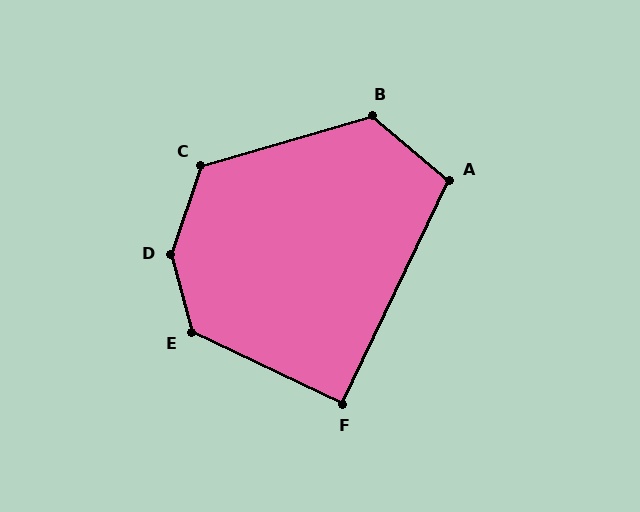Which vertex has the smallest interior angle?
F, at approximately 90 degrees.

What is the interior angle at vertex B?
Approximately 124 degrees (obtuse).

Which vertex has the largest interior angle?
D, at approximately 146 degrees.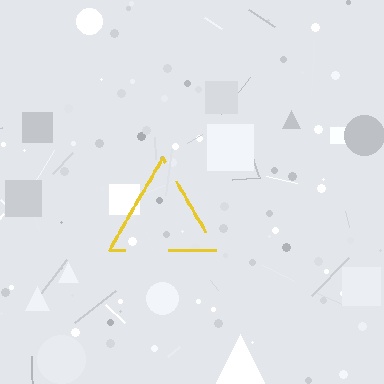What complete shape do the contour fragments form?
The contour fragments form a triangle.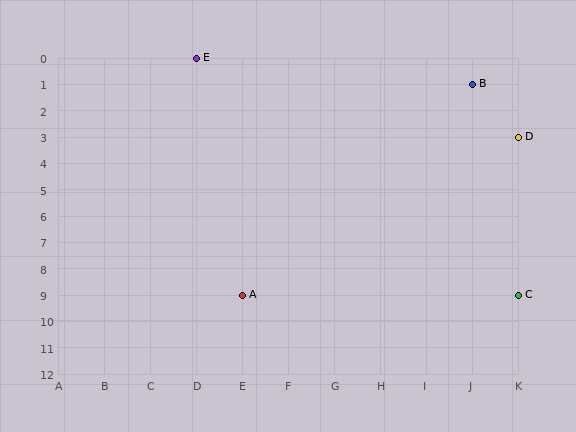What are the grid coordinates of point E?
Point E is at grid coordinates (D, 0).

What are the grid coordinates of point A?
Point A is at grid coordinates (E, 9).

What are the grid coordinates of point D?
Point D is at grid coordinates (K, 3).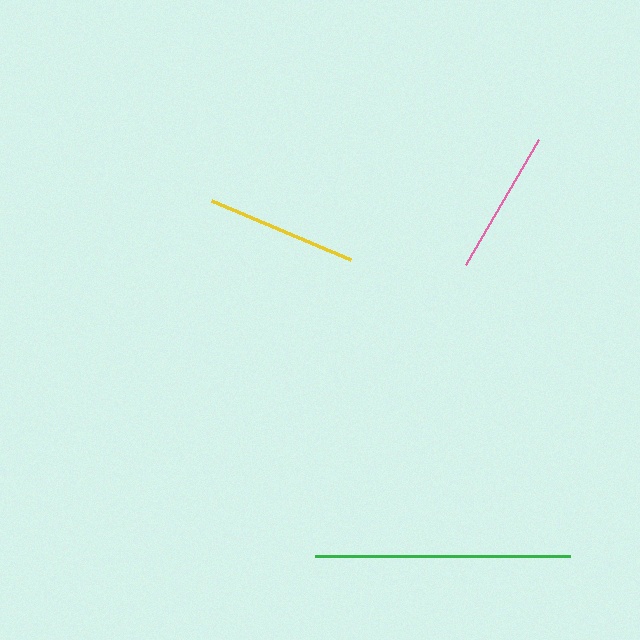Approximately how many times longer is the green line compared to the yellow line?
The green line is approximately 1.7 times the length of the yellow line.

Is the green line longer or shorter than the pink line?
The green line is longer than the pink line.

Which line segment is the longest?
The green line is the longest at approximately 255 pixels.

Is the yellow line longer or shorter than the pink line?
The yellow line is longer than the pink line.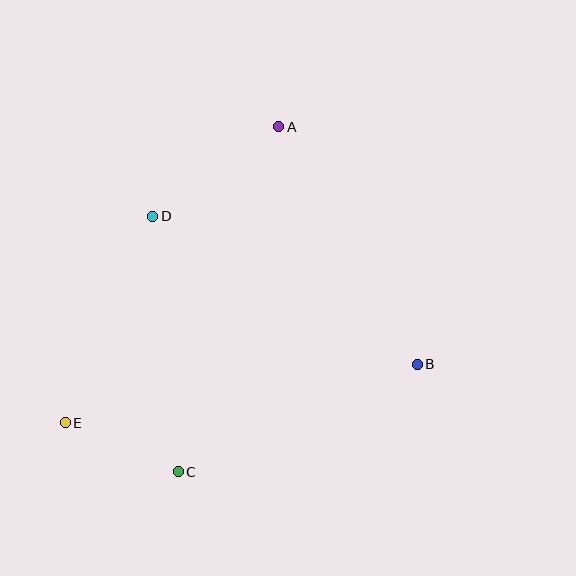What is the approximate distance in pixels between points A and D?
The distance between A and D is approximately 155 pixels.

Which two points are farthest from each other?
Points A and E are farthest from each other.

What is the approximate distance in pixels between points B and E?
The distance between B and E is approximately 357 pixels.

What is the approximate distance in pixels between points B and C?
The distance between B and C is approximately 262 pixels.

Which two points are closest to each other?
Points C and E are closest to each other.